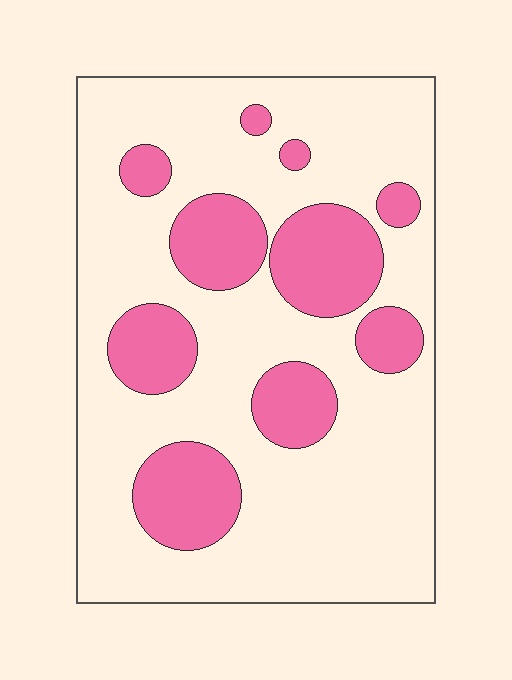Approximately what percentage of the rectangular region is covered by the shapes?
Approximately 25%.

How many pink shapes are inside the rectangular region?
10.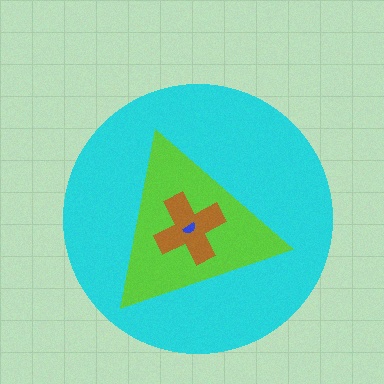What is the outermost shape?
The cyan circle.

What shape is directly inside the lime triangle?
The brown cross.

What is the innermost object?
The blue semicircle.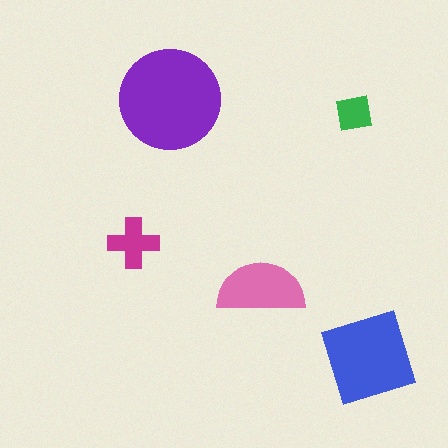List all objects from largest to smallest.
The purple circle, the blue diamond, the pink semicircle, the magenta cross, the green square.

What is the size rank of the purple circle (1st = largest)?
1st.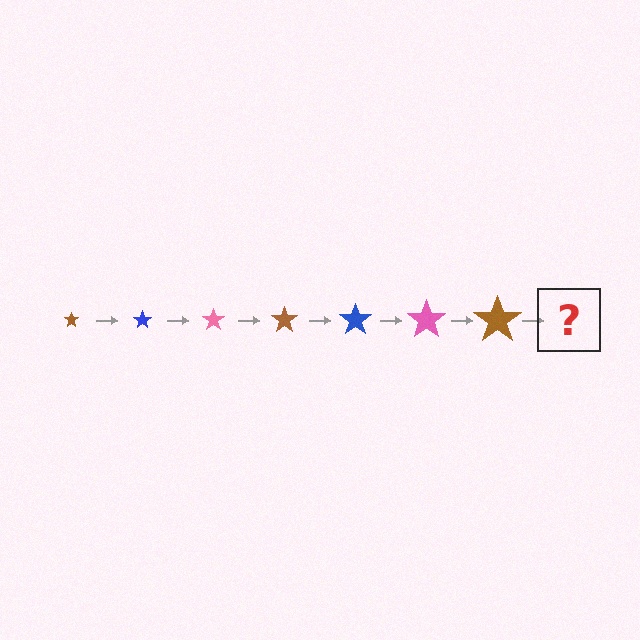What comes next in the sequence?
The next element should be a blue star, larger than the previous one.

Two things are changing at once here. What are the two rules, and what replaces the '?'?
The two rules are that the star grows larger each step and the color cycles through brown, blue, and pink. The '?' should be a blue star, larger than the previous one.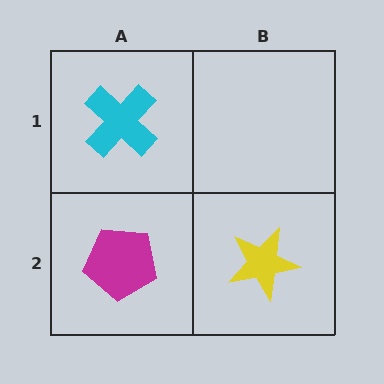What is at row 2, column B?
A yellow star.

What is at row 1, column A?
A cyan cross.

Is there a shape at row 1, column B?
No, that cell is empty.